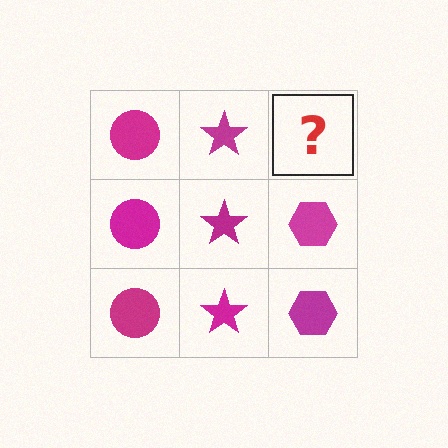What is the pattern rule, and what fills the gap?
The rule is that each column has a consistent shape. The gap should be filled with a magenta hexagon.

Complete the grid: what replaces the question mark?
The question mark should be replaced with a magenta hexagon.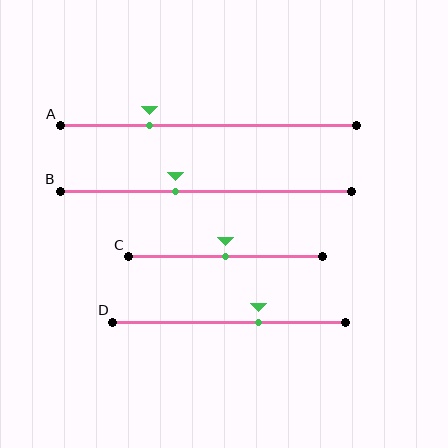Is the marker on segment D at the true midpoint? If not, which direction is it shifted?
No, the marker on segment D is shifted to the right by about 13% of the segment length.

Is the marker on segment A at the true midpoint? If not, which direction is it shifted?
No, the marker on segment A is shifted to the left by about 20% of the segment length.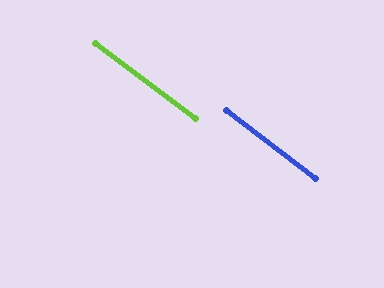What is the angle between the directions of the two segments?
Approximately 1 degree.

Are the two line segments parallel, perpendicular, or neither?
Parallel — their directions differ by only 0.6°.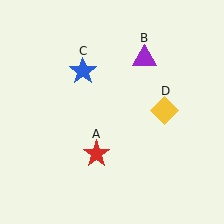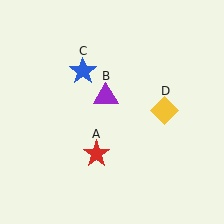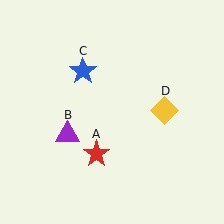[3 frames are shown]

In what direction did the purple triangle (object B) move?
The purple triangle (object B) moved down and to the left.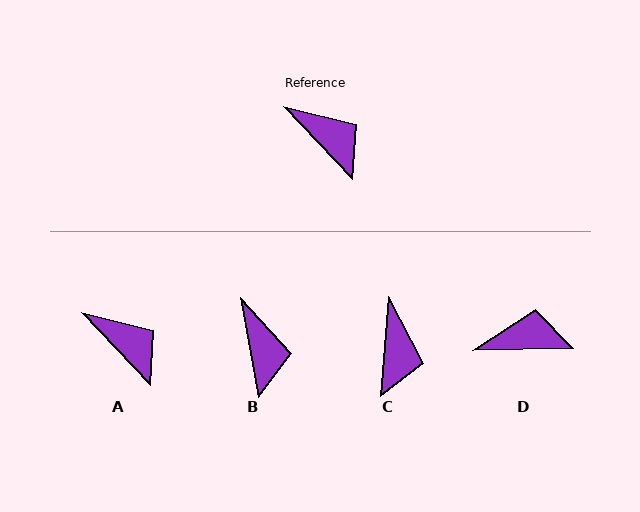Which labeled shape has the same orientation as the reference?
A.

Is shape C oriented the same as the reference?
No, it is off by about 48 degrees.